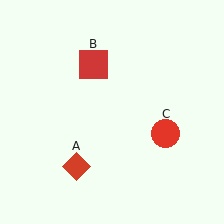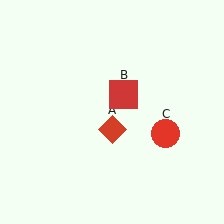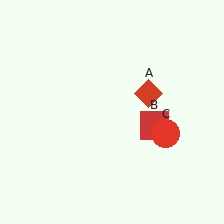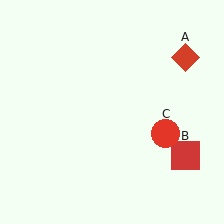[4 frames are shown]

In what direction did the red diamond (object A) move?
The red diamond (object A) moved up and to the right.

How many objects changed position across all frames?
2 objects changed position: red diamond (object A), red square (object B).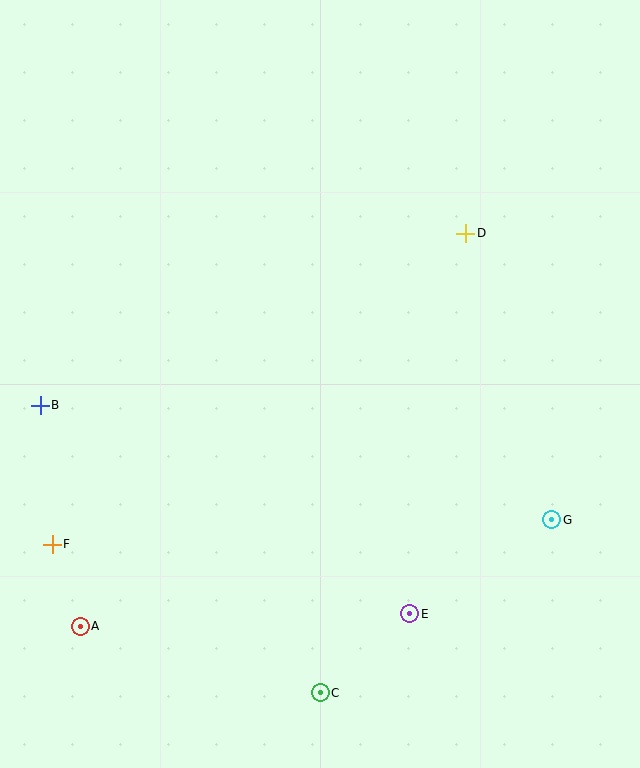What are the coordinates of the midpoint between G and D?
The midpoint between G and D is at (509, 376).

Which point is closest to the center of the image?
Point D at (466, 233) is closest to the center.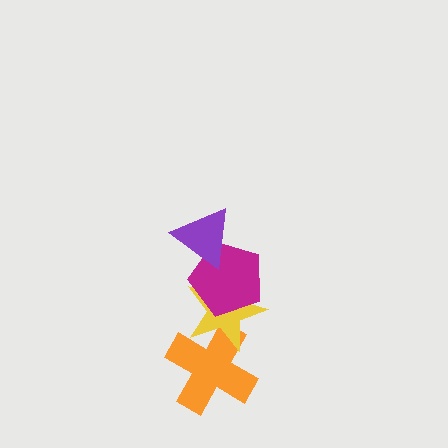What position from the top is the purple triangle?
The purple triangle is 1st from the top.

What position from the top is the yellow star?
The yellow star is 3rd from the top.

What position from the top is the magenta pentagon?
The magenta pentagon is 2nd from the top.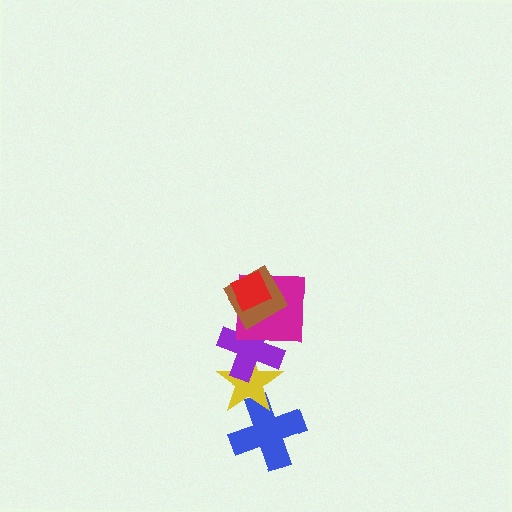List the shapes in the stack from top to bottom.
From top to bottom: the red diamond, the brown diamond, the magenta square, the purple cross, the yellow star, the blue cross.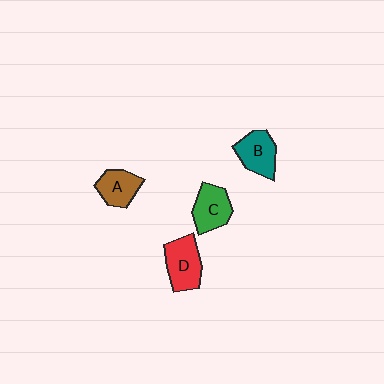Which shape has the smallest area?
Shape A (brown).